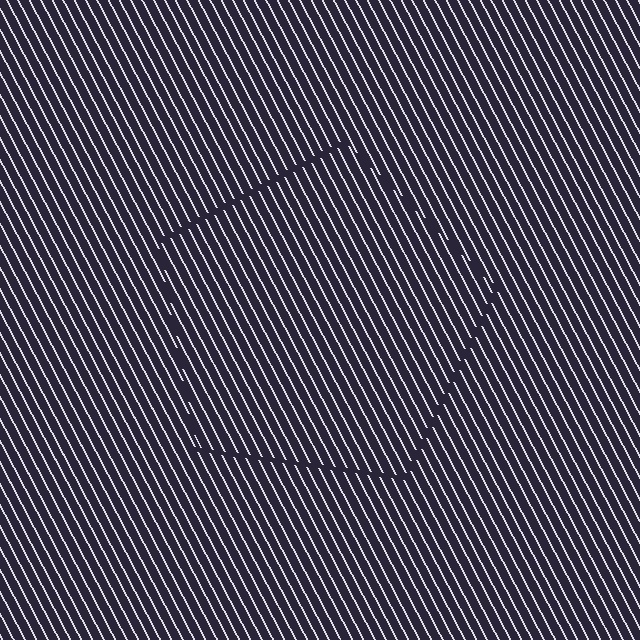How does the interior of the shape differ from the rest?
The interior of the shape contains the same grating, shifted by half a period — the contour is defined by the phase discontinuity where line-ends from the inner and outer gratings abut.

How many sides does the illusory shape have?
5 sides — the line-ends trace a pentagon.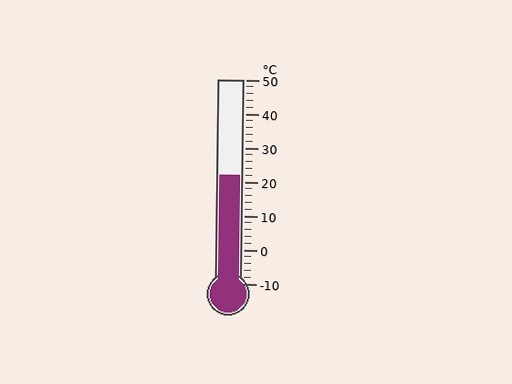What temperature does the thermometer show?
The thermometer shows approximately 22°C.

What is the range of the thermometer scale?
The thermometer scale ranges from -10°C to 50°C.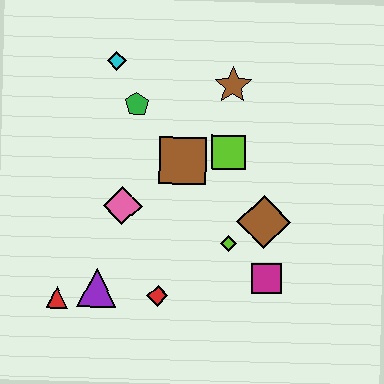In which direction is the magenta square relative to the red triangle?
The magenta square is to the right of the red triangle.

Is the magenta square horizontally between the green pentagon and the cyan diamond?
No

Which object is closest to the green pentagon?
The cyan diamond is closest to the green pentagon.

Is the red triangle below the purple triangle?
Yes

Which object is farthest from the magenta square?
The cyan diamond is farthest from the magenta square.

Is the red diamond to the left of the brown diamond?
Yes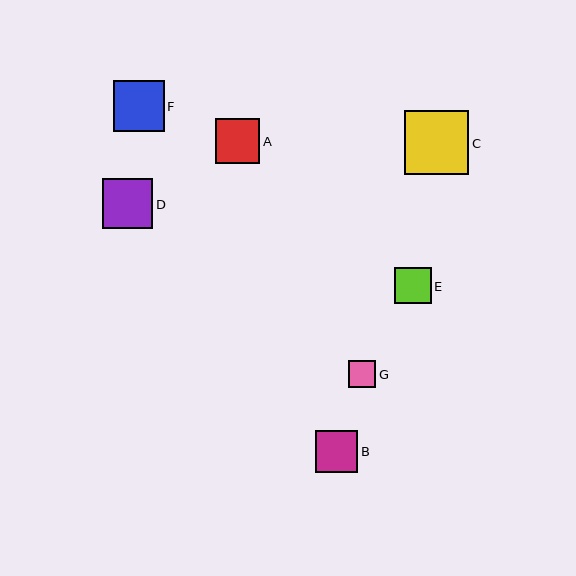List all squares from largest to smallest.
From largest to smallest: C, F, D, A, B, E, G.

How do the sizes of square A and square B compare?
Square A and square B are approximately the same size.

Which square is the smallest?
Square G is the smallest with a size of approximately 28 pixels.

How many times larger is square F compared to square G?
Square F is approximately 1.9 times the size of square G.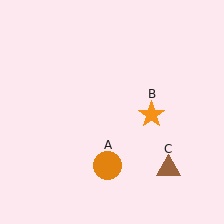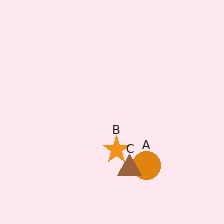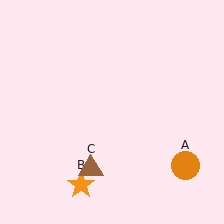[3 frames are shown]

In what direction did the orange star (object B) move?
The orange star (object B) moved down and to the left.